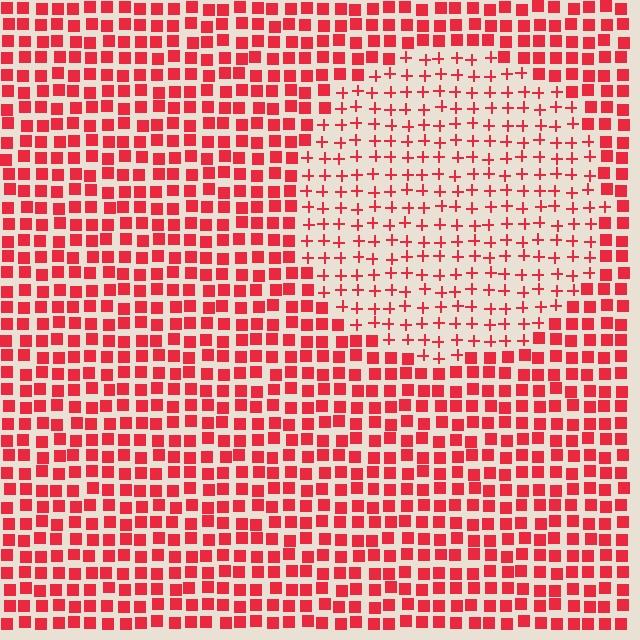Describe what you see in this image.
The image is filled with small red elements arranged in a uniform grid. A circle-shaped region contains plus signs, while the surrounding area contains squares. The boundary is defined purely by the change in element shape.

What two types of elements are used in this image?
The image uses plus signs inside the circle region and squares outside it.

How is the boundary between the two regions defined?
The boundary is defined by a change in element shape: plus signs inside vs. squares outside. All elements share the same color and spacing.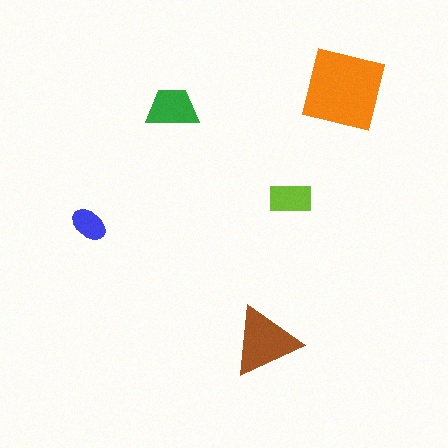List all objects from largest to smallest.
The orange square, the brown triangle, the green trapezoid, the lime rectangle, the blue ellipse.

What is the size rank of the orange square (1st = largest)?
1st.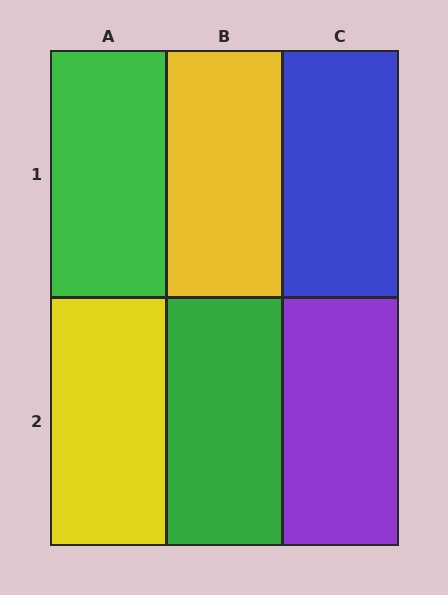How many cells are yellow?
2 cells are yellow.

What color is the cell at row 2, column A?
Yellow.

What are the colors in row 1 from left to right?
Green, yellow, blue.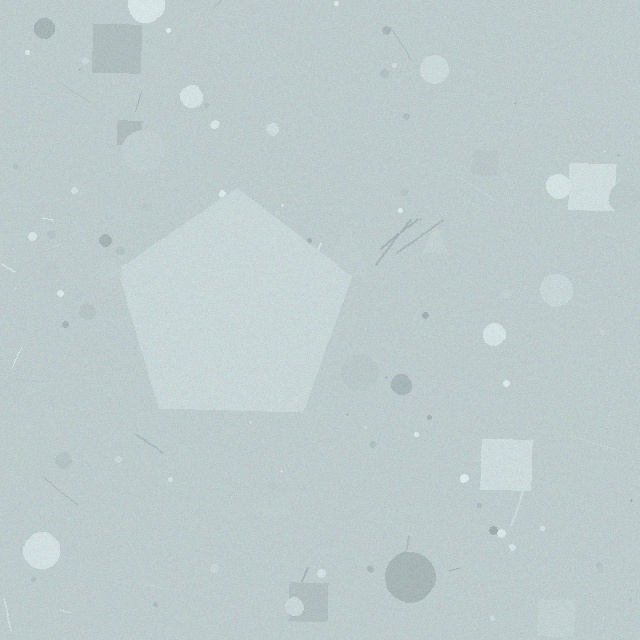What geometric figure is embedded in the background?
A pentagon is embedded in the background.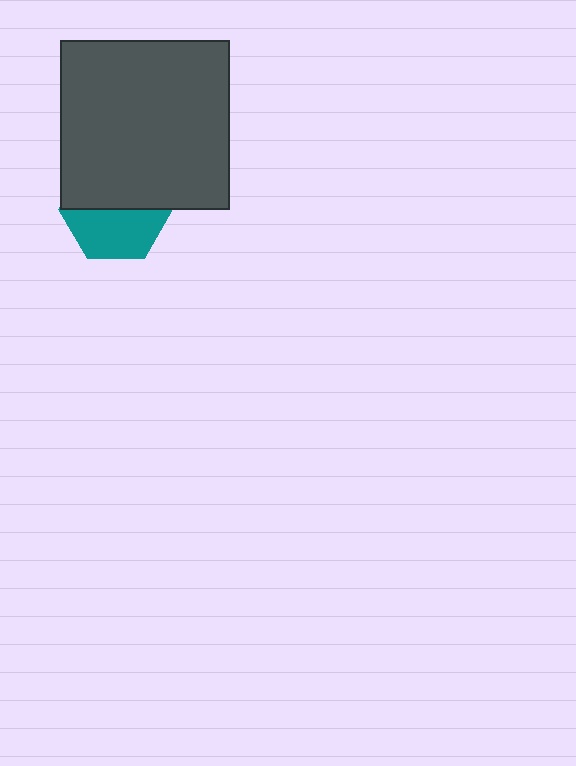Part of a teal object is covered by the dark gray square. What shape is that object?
It is a hexagon.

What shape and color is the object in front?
The object in front is a dark gray square.